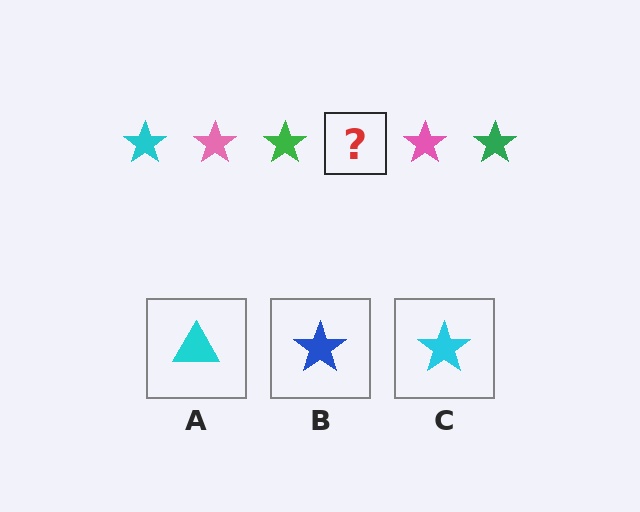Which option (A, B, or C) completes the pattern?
C.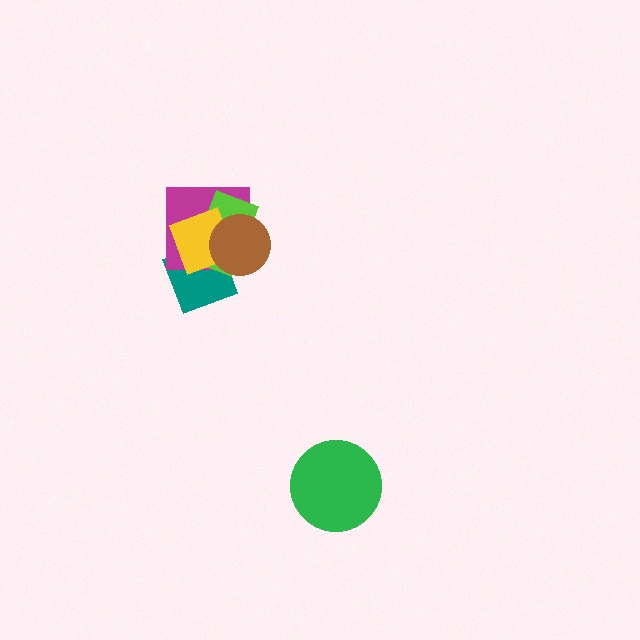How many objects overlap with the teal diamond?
4 objects overlap with the teal diamond.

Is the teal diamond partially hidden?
Yes, it is partially covered by another shape.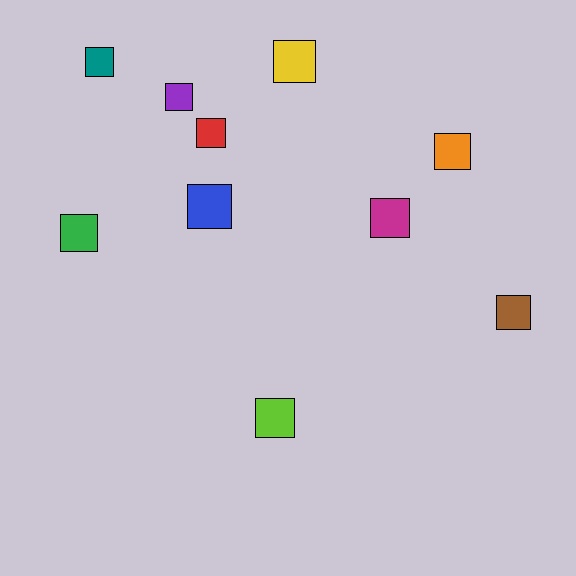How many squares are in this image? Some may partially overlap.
There are 10 squares.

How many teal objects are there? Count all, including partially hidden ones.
There is 1 teal object.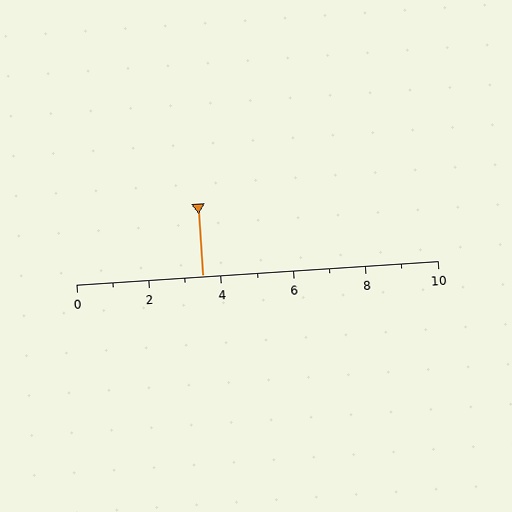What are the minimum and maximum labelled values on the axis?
The axis runs from 0 to 10.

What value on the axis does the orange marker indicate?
The marker indicates approximately 3.5.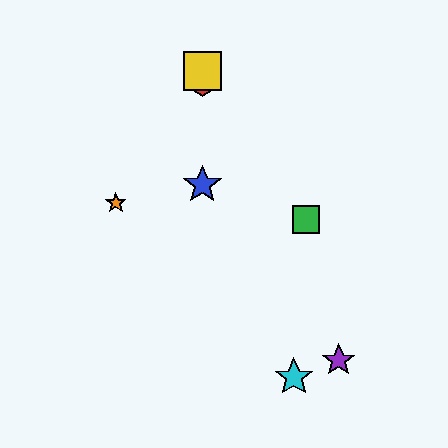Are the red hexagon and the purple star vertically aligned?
No, the red hexagon is at x≈202 and the purple star is at x≈339.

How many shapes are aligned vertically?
3 shapes (the red hexagon, the blue star, the yellow square) are aligned vertically.